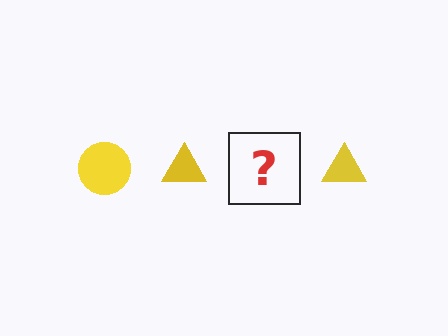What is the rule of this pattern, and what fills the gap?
The rule is that the pattern cycles through circle, triangle shapes in yellow. The gap should be filled with a yellow circle.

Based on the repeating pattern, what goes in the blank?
The blank should be a yellow circle.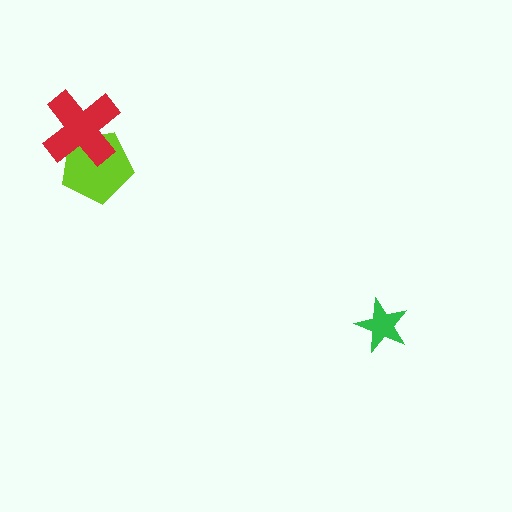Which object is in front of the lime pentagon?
The red cross is in front of the lime pentagon.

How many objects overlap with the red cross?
1 object overlaps with the red cross.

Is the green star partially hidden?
No, no other shape covers it.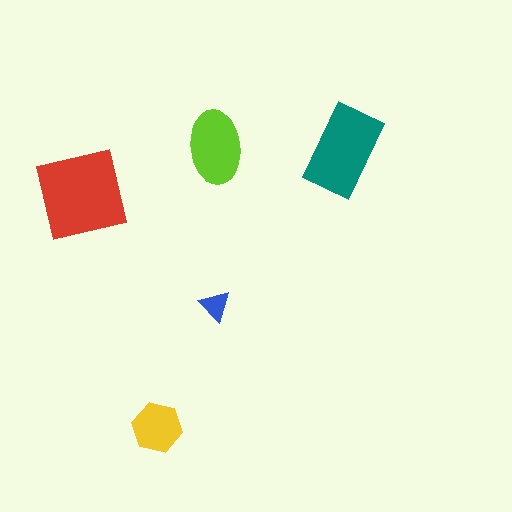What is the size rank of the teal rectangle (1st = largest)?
2nd.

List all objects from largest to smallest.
The red square, the teal rectangle, the lime ellipse, the yellow hexagon, the blue triangle.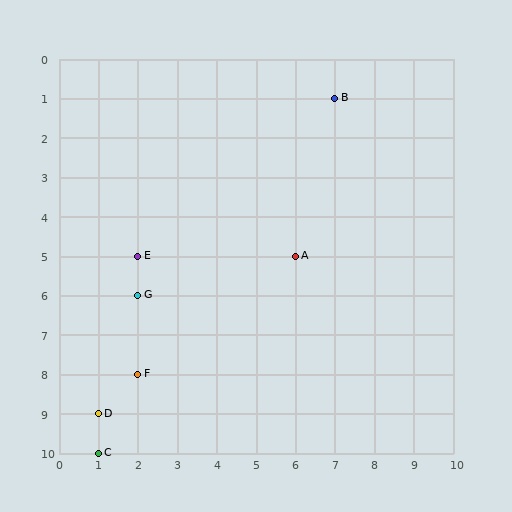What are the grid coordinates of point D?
Point D is at grid coordinates (1, 9).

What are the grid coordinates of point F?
Point F is at grid coordinates (2, 8).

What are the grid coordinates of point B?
Point B is at grid coordinates (7, 1).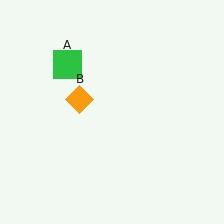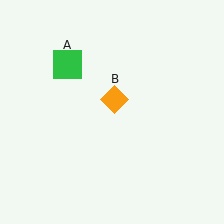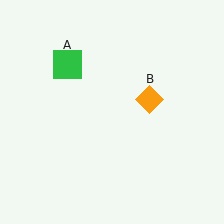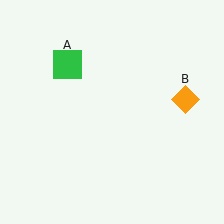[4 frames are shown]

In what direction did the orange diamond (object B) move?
The orange diamond (object B) moved right.